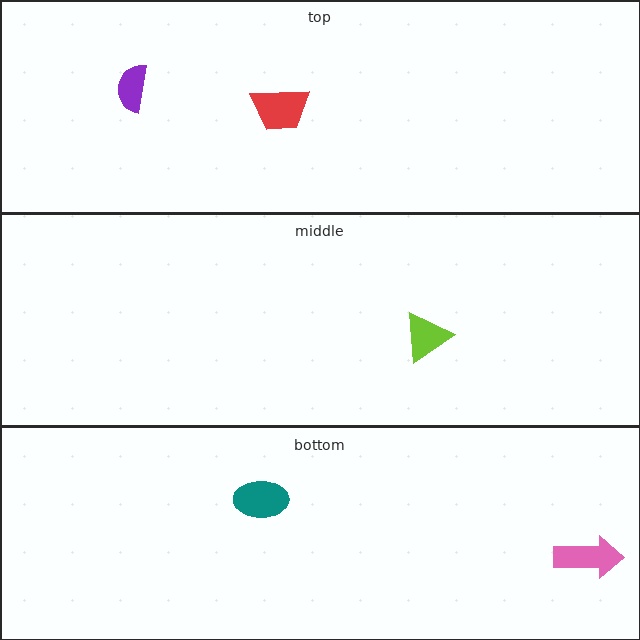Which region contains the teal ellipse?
The bottom region.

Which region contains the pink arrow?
The bottom region.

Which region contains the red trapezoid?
The top region.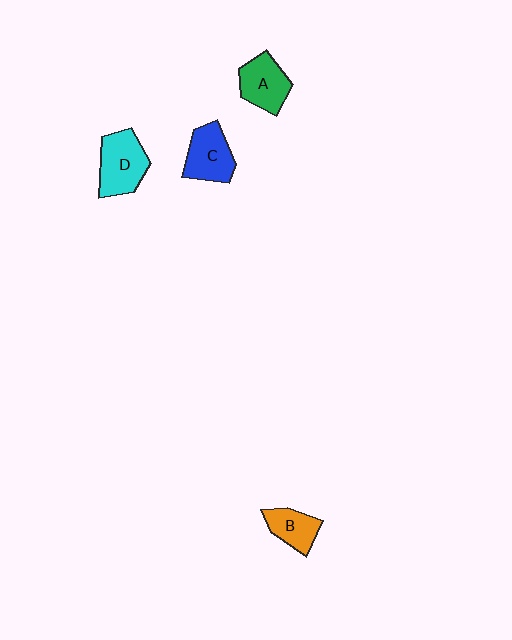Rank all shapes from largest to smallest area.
From largest to smallest: D (cyan), C (blue), A (green), B (orange).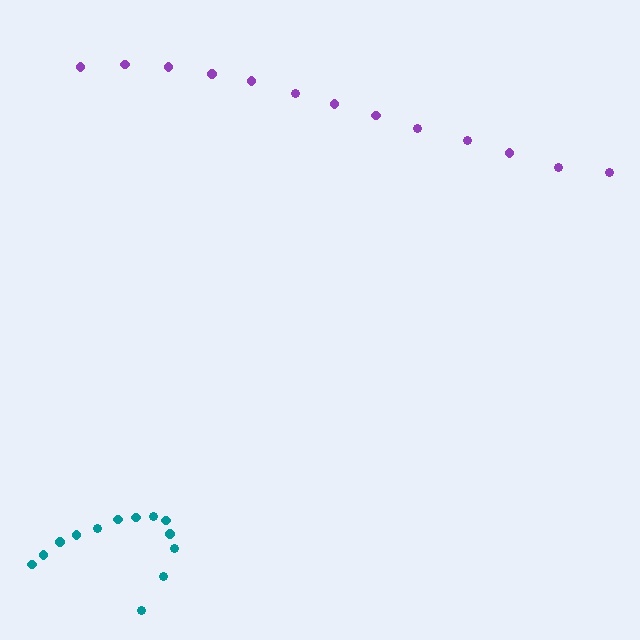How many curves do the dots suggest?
There are 2 distinct paths.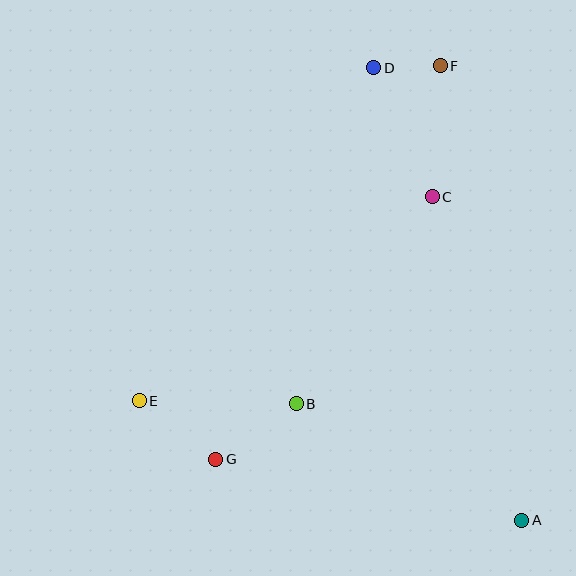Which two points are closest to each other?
Points D and F are closest to each other.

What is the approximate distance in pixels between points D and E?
The distance between D and E is approximately 407 pixels.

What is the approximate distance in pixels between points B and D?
The distance between B and D is approximately 345 pixels.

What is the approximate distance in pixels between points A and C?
The distance between A and C is approximately 335 pixels.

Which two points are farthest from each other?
Points A and D are farthest from each other.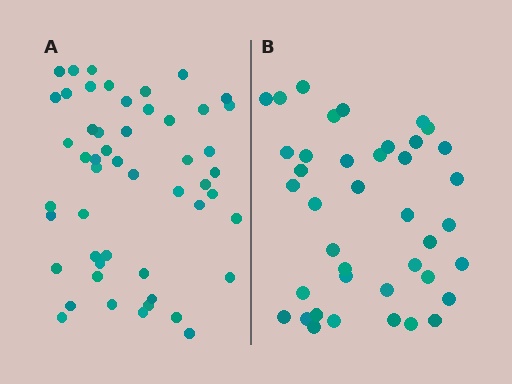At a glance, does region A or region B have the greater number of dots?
Region A (the left region) has more dots.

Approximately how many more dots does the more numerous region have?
Region A has roughly 12 or so more dots than region B.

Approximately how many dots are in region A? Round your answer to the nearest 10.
About 50 dots. (The exact count is 51, which rounds to 50.)